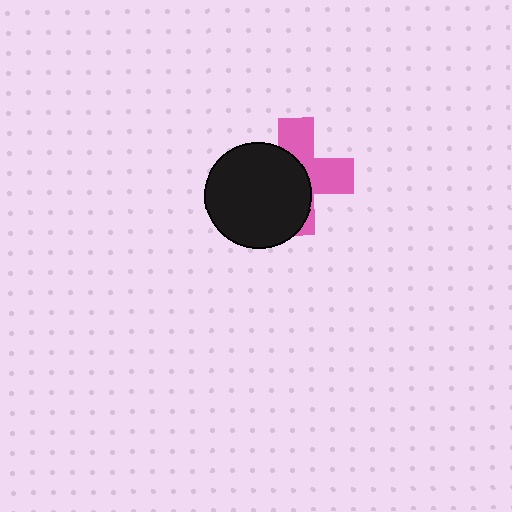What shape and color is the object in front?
The object in front is a black circle.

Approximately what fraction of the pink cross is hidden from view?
Roughly 53% of the pink cross is hidden behind the black circle.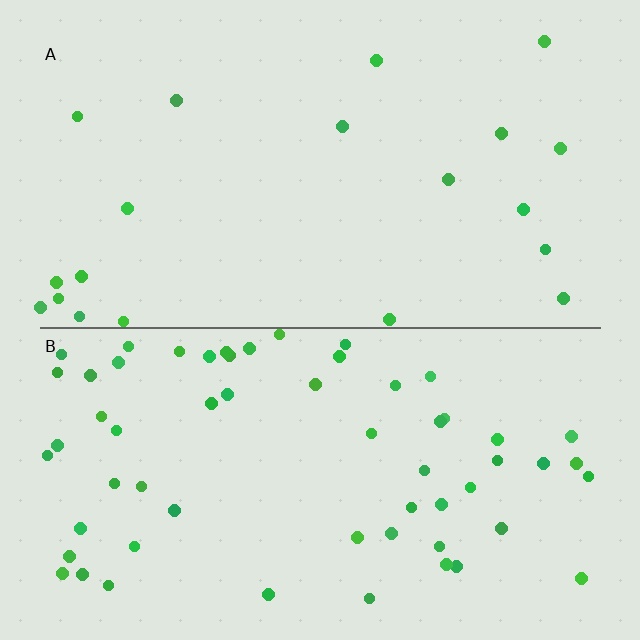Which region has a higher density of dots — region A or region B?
B (the bottom).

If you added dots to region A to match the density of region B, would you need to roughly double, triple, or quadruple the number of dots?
Approximately triple.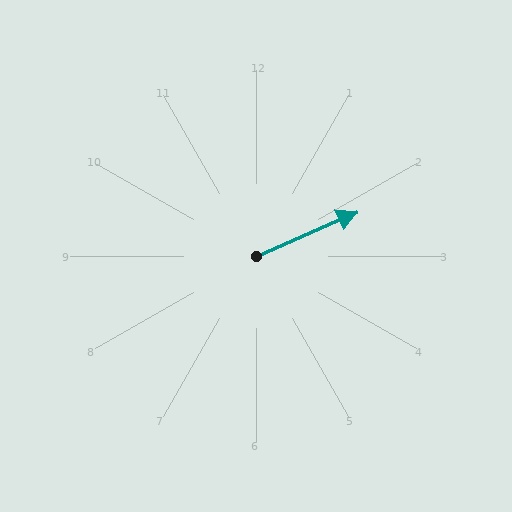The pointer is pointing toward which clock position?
Roughly 2 o'clock.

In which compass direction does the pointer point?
Northeast.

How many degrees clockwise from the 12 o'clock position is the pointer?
Approximately 66 degrees.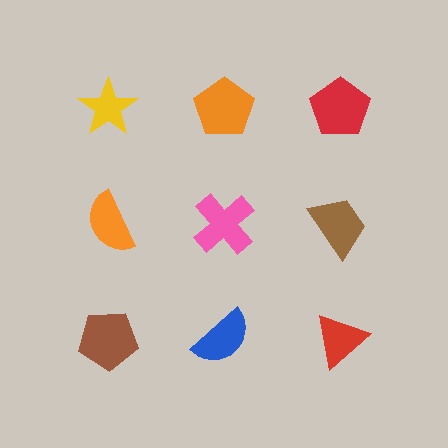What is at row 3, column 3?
A red triangle.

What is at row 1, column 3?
A red pentagon.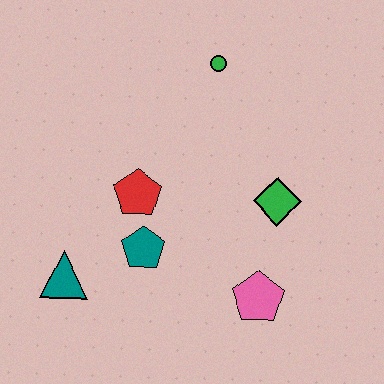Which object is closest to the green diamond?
The pink pentagon is closest to the green diamond.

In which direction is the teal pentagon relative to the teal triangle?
The teal pentagon is to the right of the teal triangle.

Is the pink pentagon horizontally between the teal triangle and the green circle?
No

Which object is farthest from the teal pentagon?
The green circle is farthest from the teal pentagon.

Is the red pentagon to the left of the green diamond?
Yes